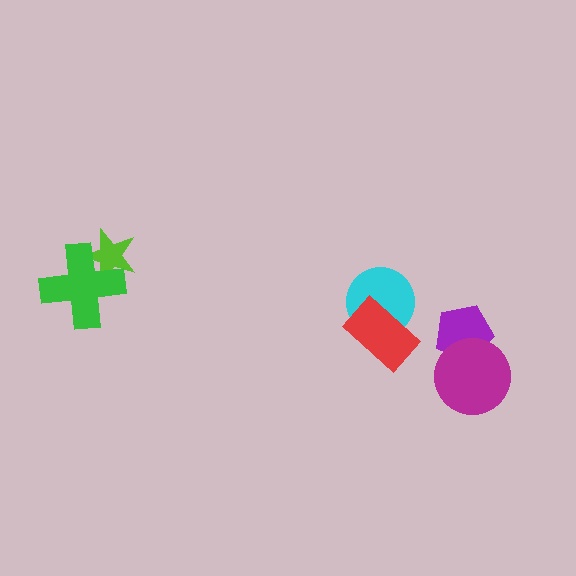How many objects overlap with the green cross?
1 object overlaps with the green cross.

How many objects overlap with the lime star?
1 object overlaps with the lime star.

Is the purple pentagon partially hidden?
Yes, it is partially covered by another shape.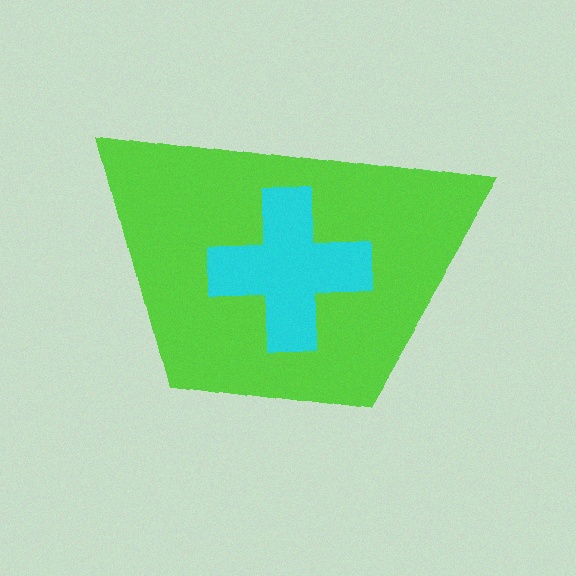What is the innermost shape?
The cyan cross.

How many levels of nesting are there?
2.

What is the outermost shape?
The lime trapezoid.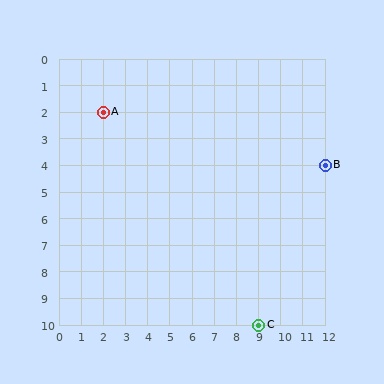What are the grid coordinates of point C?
Point C is at grid coordinates (9, 10).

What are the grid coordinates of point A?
Point A is at grid coordinates (2, 2).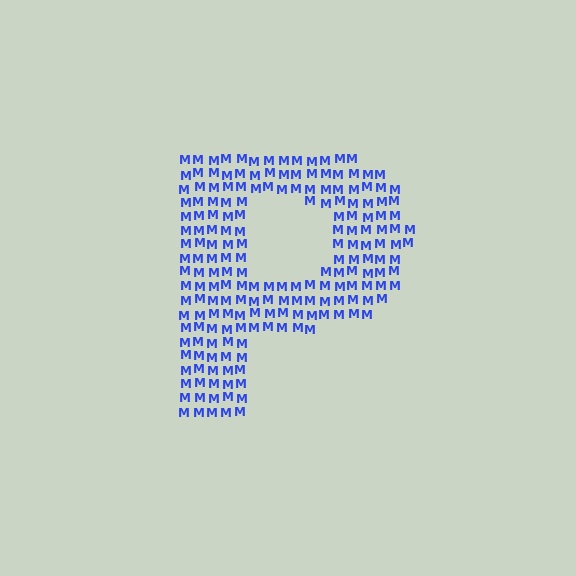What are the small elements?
The small elements are letter M's.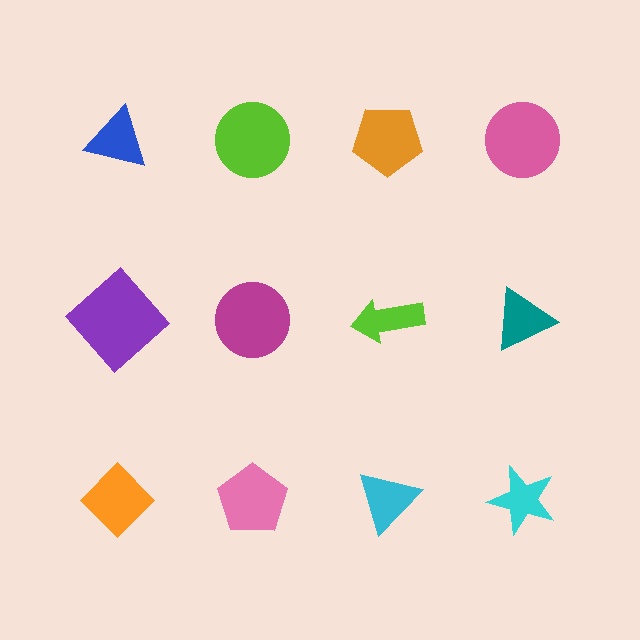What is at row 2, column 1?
A purple diamond.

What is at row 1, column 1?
A blue triangle.